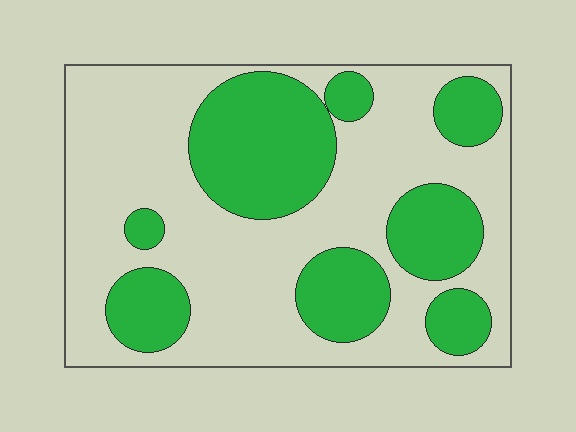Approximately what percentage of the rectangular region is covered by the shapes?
Approximately 35%.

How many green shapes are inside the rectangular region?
8.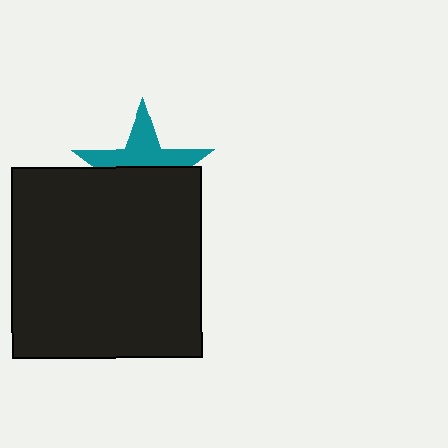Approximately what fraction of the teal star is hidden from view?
Roughly 56% of the teal star is hidden behind the black square.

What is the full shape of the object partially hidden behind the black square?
The partially hidden object is a teal star.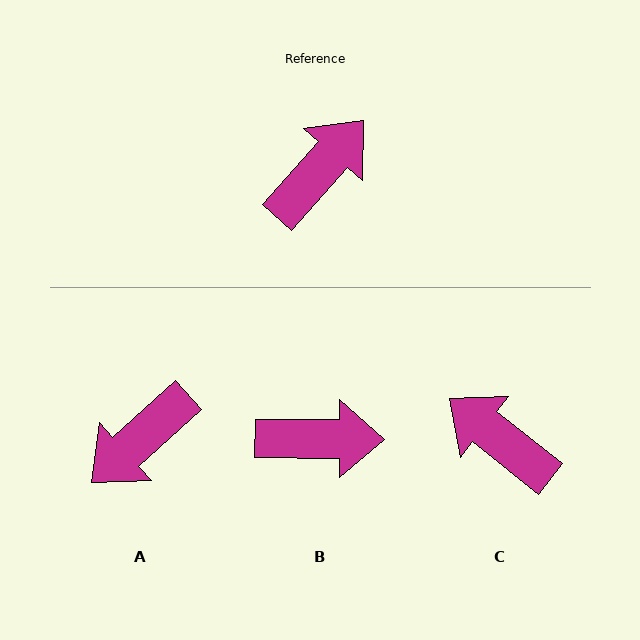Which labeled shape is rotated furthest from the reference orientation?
A, about 174 degrees away.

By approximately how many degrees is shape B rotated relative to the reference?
Approximately 49 degrees clockwise.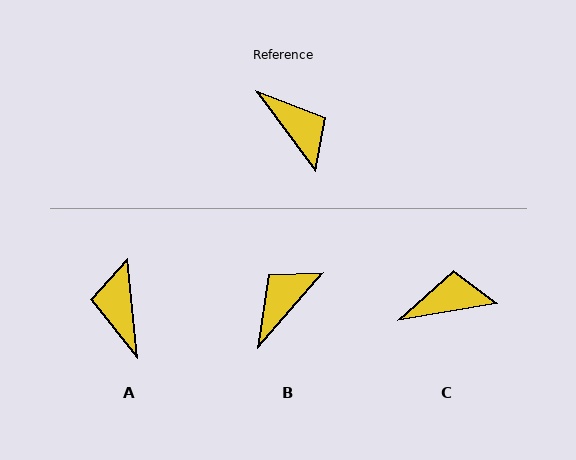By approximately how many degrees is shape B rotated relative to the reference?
Approximately 103 degrees counter-clockwise.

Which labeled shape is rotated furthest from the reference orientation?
A, about 149 degrees away.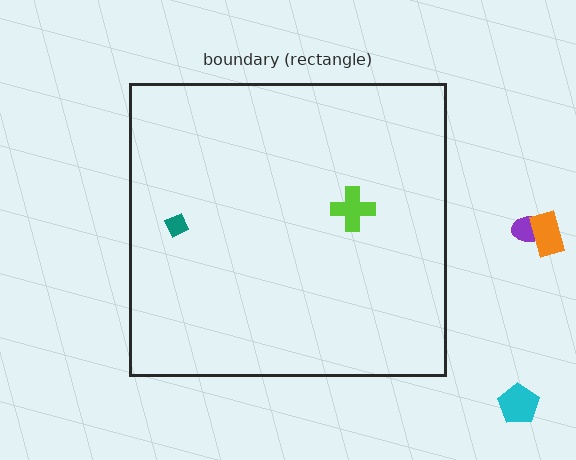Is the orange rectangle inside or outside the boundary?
Outside.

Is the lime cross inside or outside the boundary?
Inside.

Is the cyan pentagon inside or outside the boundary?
Outside.